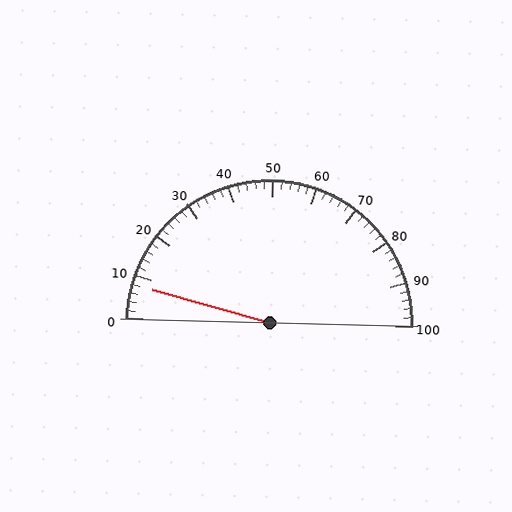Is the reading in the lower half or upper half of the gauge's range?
The reading is in the lower half of the range (0 to 100).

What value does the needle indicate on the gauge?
The needle indicates approximately 8.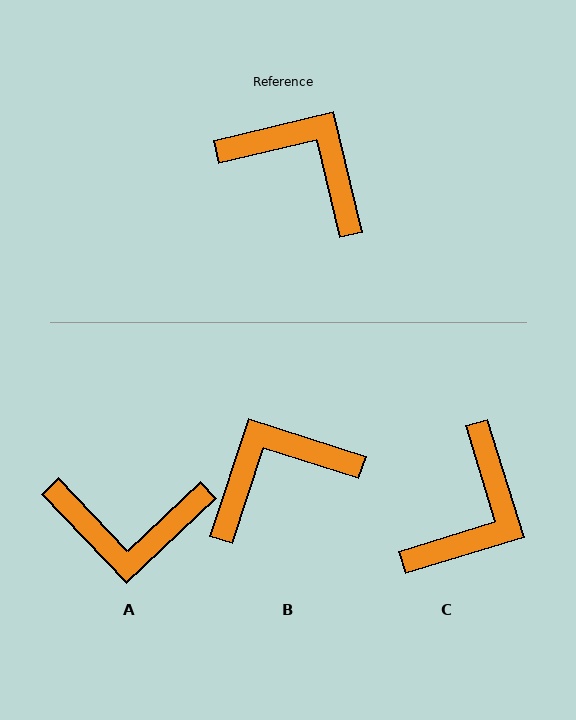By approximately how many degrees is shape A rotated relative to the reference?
Approximately 150 degrees clockwise.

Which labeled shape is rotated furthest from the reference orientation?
A, about 150 degrees away.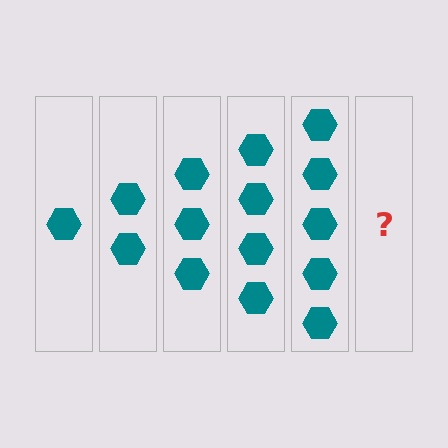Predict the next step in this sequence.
The next step is 6 hexagons.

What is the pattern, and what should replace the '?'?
The pattern is that each step adds one more hexagon. The '?' should be 6 hexagons.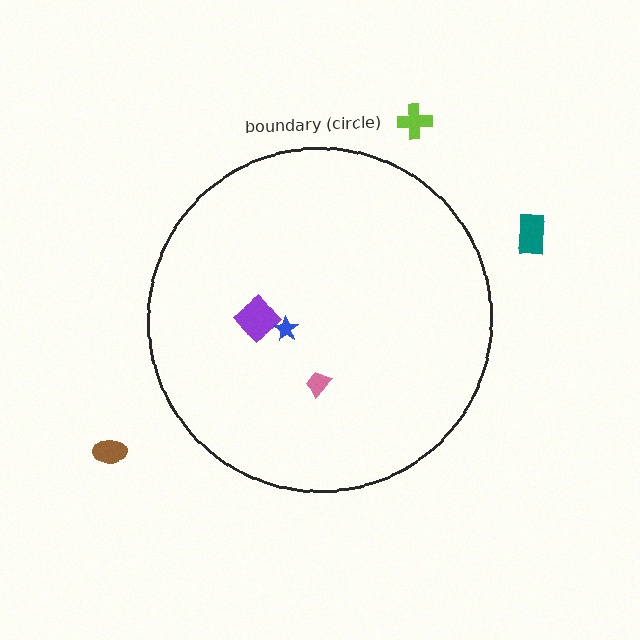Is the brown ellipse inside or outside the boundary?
Outside.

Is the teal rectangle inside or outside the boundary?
Outside.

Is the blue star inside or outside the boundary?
Inside.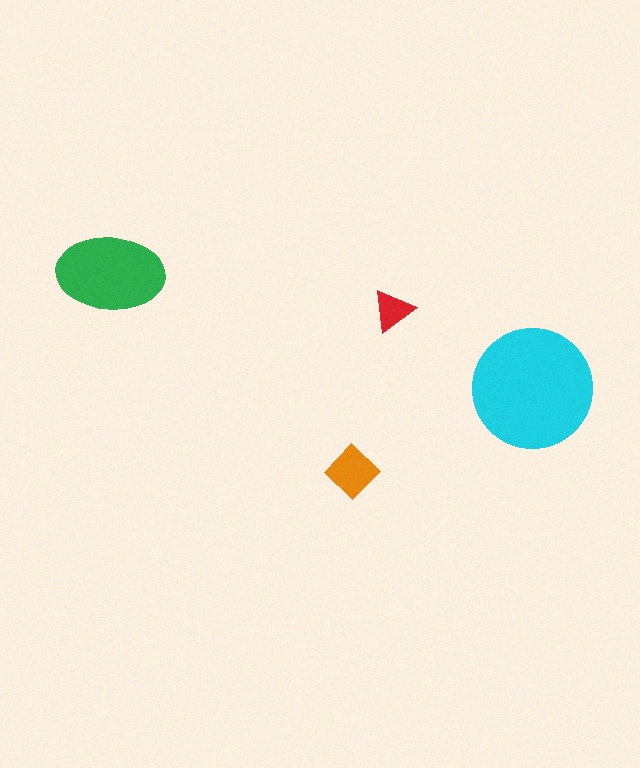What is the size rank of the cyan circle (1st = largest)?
1st.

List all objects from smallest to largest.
The red triangle, the orange diamond, the green ellipse, the cyan circle.